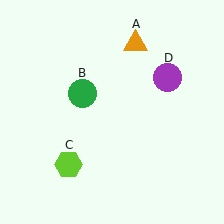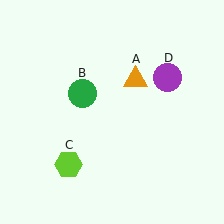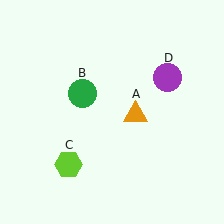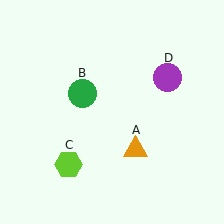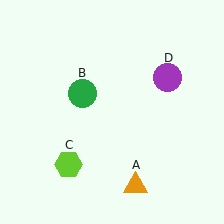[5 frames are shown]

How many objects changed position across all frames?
1 object changed position: orange triangle (object A).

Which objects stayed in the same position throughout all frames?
Green circle (object B) and lime hexagon (object C) and purple circle (object D) remained stationary.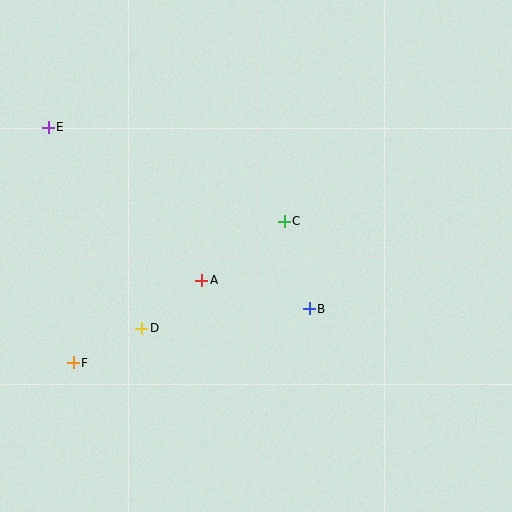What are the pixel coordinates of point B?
Point B is at (309, 309).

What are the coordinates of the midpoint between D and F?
The midpoint between D and F is at (107, 346).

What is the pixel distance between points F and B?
The distance between F and B is 242 pixels.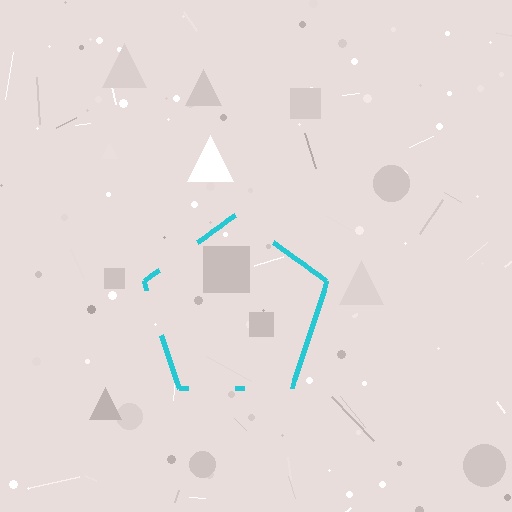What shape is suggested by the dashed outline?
The dashed outline suggests a pentagon.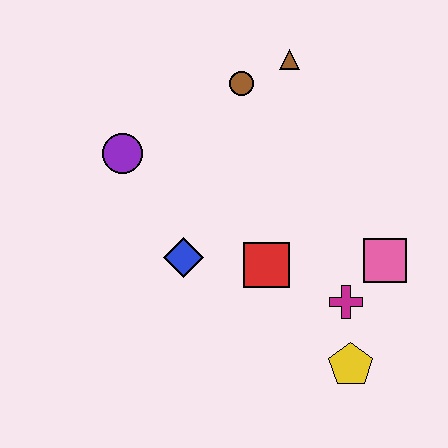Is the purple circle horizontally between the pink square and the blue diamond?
No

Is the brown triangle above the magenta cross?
Yes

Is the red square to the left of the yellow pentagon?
Yes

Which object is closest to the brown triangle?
The brown circle is closest to the brown triangle.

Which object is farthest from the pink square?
The purple circle is farthest from the pink square.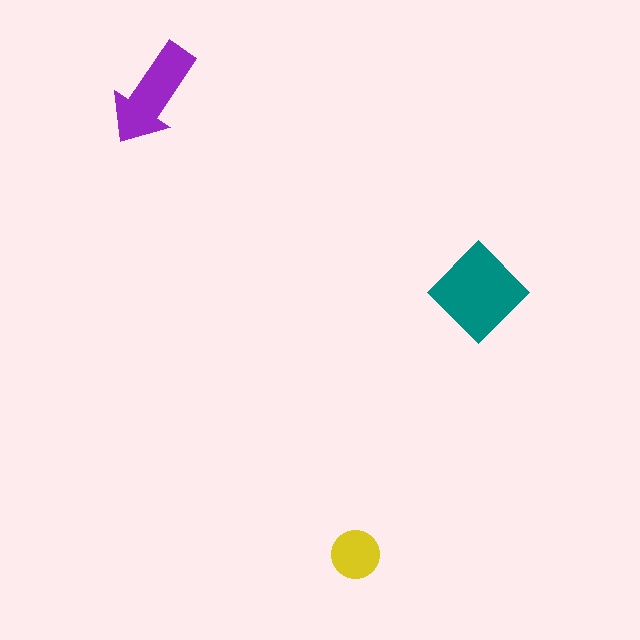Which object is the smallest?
The yellow circle.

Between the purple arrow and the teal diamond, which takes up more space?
The teal diamond.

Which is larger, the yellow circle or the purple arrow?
The purple arrow.